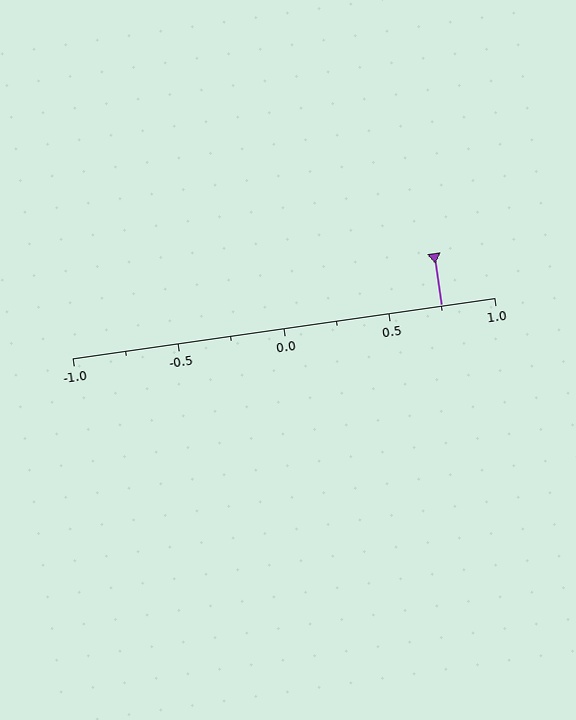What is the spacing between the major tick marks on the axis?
The major ticks are spaced 0.5 apart.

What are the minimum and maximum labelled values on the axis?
The axis runs from -1.0 to 1.0.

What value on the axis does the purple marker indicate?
The marker indicates approximately 0.75.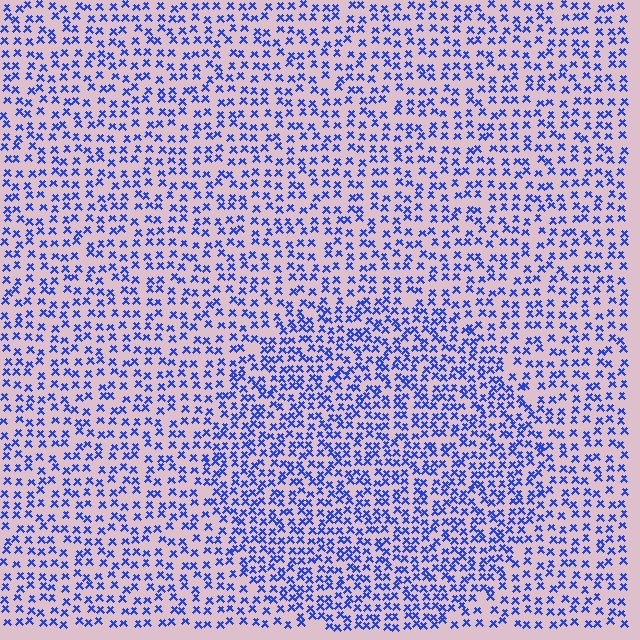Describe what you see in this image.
The image contains small blue elements arranged at two different densities. A circle-shaped region is visible where the elements are more densely packed than the surrounding area.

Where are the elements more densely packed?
The elements are more densely packed inside the circle boundary.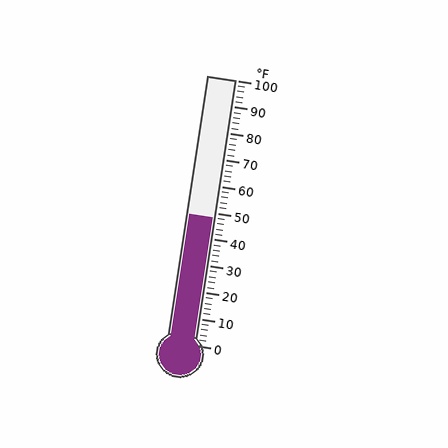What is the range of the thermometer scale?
The thermometer scale ranges from 0°F to 100°F.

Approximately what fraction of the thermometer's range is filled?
The thermometer is filled to approximately 50% of its range.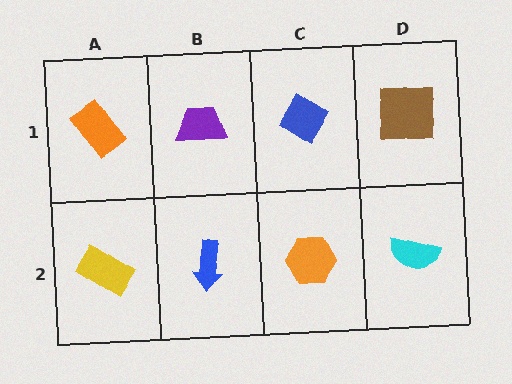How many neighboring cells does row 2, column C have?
3.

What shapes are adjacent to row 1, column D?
A cyan semicircle (row 2, column D), a blue diamond (row 1, column C).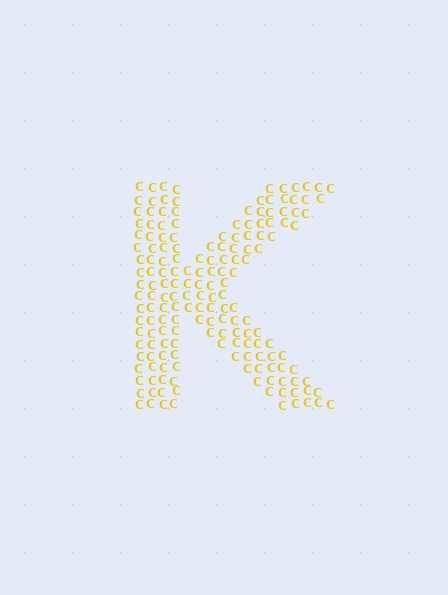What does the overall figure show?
The overall figure shows the letter K.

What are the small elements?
The small elements are letter C's.